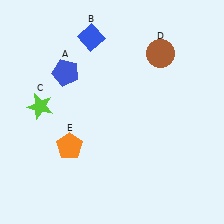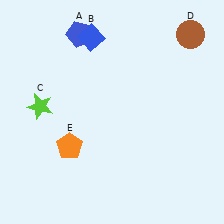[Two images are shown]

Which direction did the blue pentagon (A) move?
The blue pentagon (A) moved up.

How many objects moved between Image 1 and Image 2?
2 objects moved between the two images.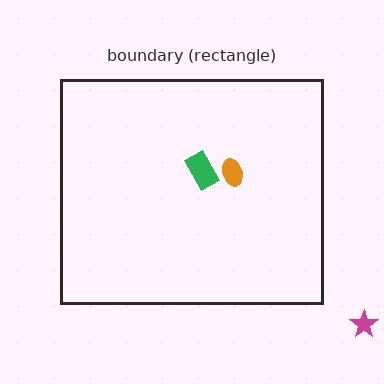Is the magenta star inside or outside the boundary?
Outside.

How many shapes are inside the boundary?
2 inside, 1 outside.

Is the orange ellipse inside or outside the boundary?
Inside.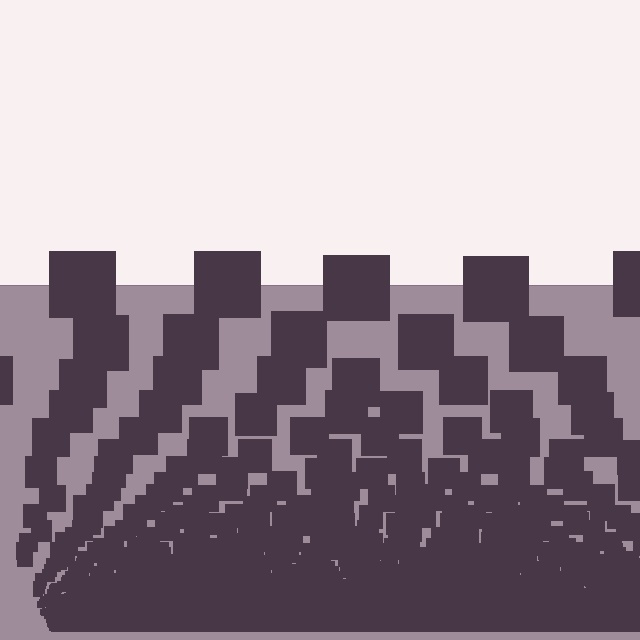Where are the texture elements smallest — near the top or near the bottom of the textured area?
Near the bottom.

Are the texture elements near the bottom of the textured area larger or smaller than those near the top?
Smaller. The gradient is inverted — elements near the bottom are smaller and denser.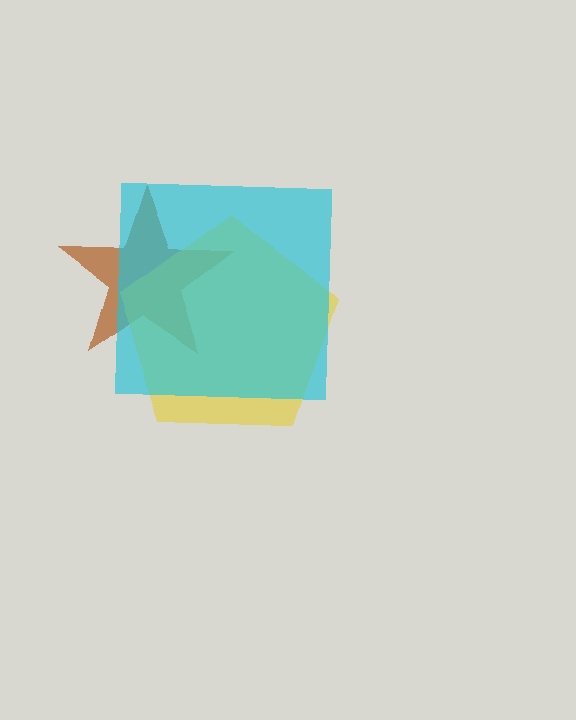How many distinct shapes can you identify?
There are 3 distinct shapes: a brown star, a yellow pentagon, a cyan square.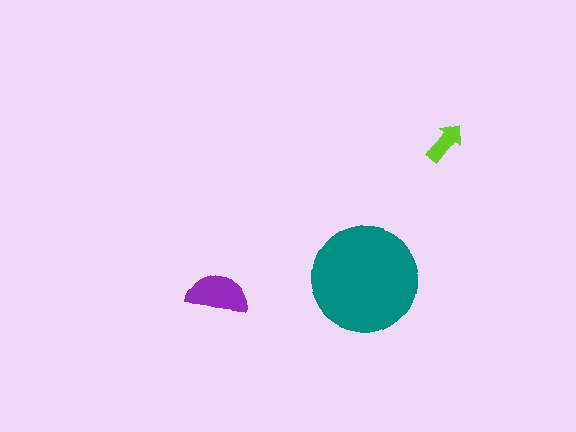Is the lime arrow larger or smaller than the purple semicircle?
Smaller.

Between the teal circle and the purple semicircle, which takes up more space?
The teal circle.